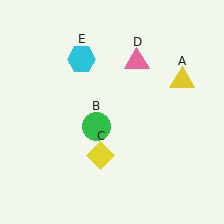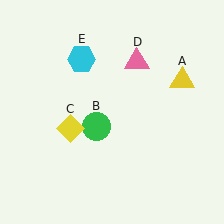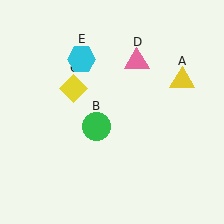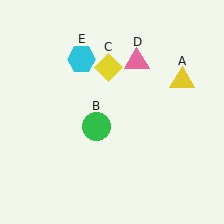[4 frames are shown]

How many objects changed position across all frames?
1 object changed position: yellow diamond (object C).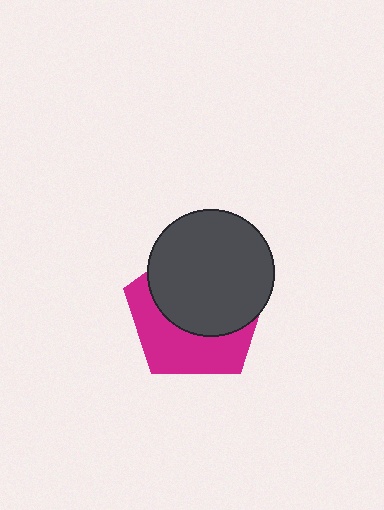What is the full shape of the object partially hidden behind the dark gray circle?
The partially hidden object is a magenta pentagon.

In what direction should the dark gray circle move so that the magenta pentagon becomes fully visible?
The dark gray circle should move up. That is the shortest direction to clear the overlap and leave the magenta pentagon fully visible.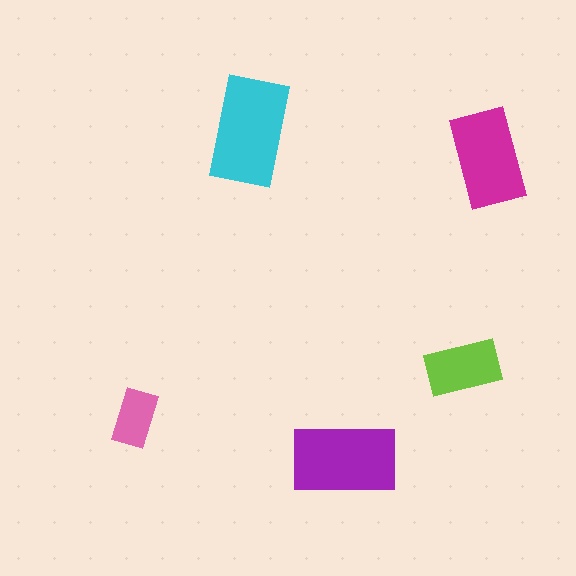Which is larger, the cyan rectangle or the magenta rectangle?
The cyan one.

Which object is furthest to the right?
The magenta rectangle is rightmost.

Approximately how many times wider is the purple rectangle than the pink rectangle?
About 2 times wider.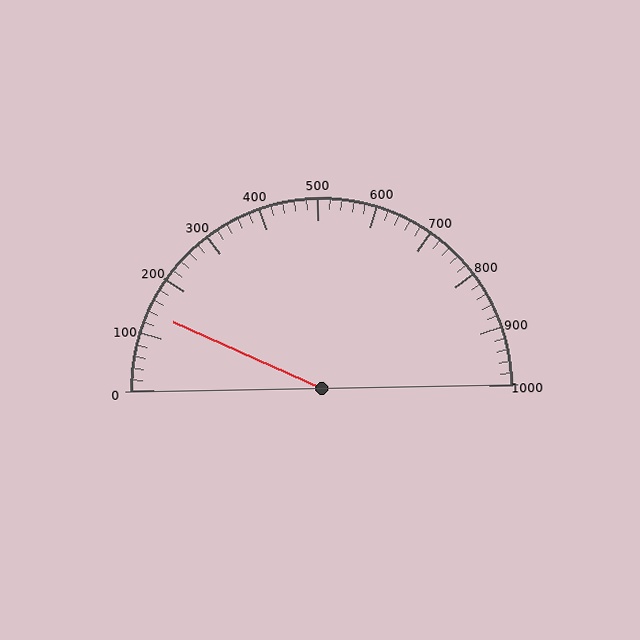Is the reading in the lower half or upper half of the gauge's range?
The reading is in the lower half of the range (0 to 1000).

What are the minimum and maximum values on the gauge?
The gauge ranges from 0 to 1000.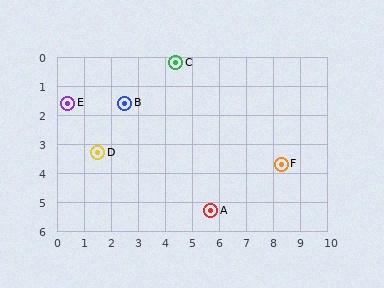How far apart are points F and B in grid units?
Points F and B are about 6.2 grid units apart.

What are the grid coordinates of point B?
Point B is at approximately (2.5, 1.6).